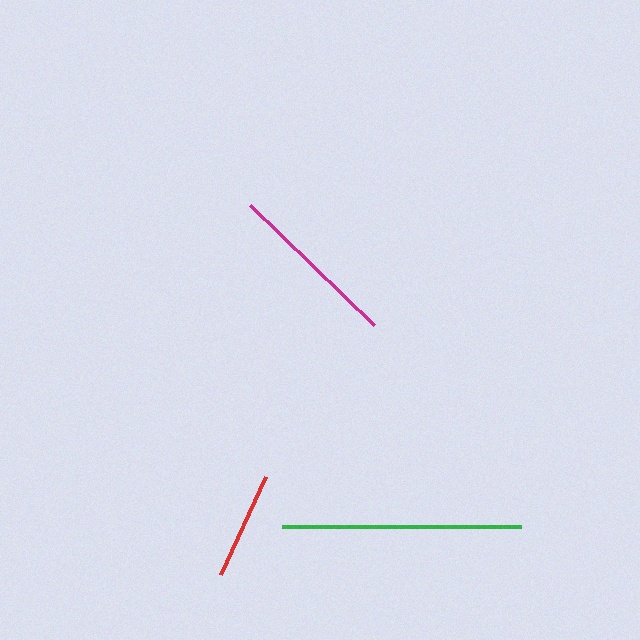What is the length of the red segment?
The red segment is approximately 108 pixels long.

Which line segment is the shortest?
The red line is the shortest at approximately 108 pixels.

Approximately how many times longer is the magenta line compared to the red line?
The magenta line is approximately 1.6 times the length of the red line.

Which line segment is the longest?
The green line is the longest at approximately 240 pixels.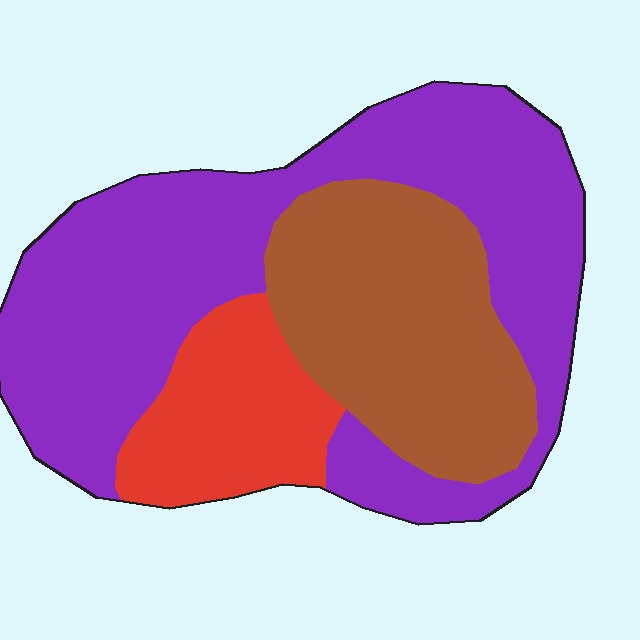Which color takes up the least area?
Red, at roughly 15%.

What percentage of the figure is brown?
Brown covers about 30% of the figure.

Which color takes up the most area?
Purple, at roughly 55%.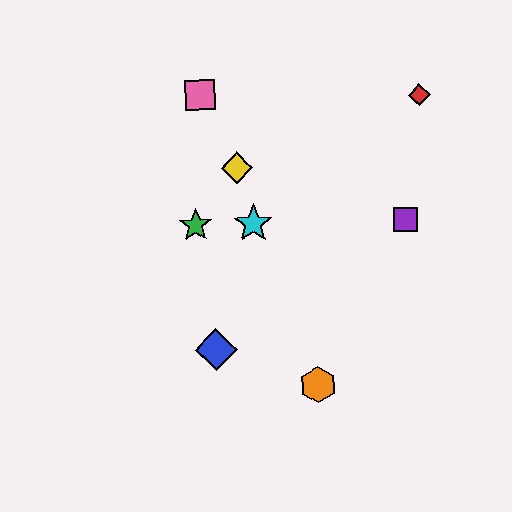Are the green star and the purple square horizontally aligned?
Yes, both are at y≈225.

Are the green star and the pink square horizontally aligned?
No, the green star is at y≈225 and the pink square is at y≈95.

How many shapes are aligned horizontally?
3 shapes (the green star, the purple square, the cyan star) are aligned horizontally.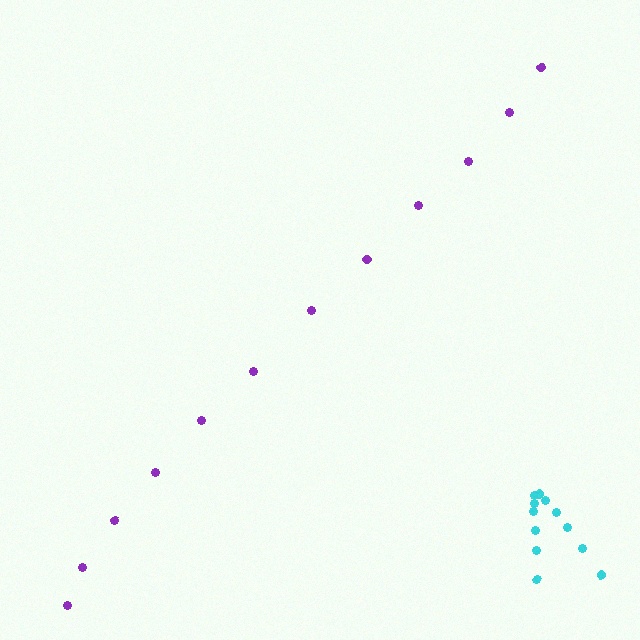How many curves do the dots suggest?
There are 2 distinct paths.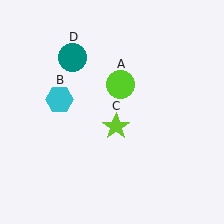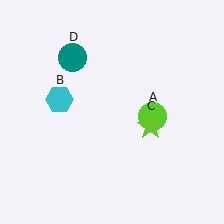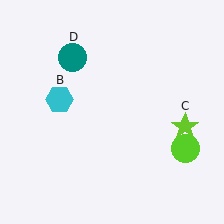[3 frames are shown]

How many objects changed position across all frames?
2 objects changed position: lime circle (object A), lime star (object C).